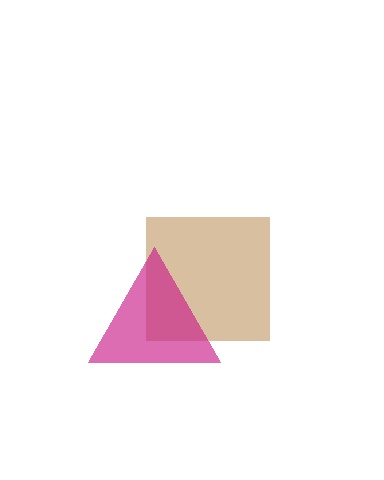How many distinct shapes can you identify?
There are 2 distinct shapes: a brown square, a magenta triangle.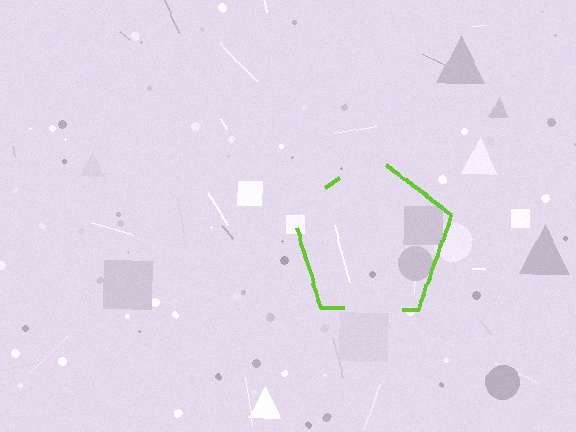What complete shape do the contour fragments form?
The contour fragments form a pentagon.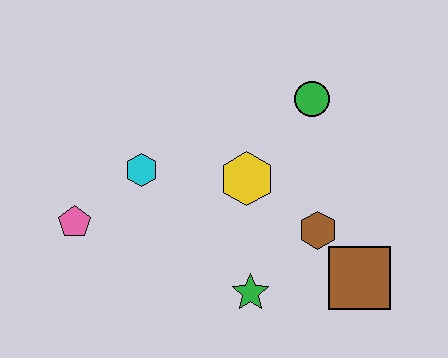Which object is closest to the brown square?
The brown hexagon is closest to the brown square.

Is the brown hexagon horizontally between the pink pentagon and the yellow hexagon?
No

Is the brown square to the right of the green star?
Yes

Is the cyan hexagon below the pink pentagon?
No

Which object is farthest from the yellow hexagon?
The pink pentagon is farthest from the yellow hexagon.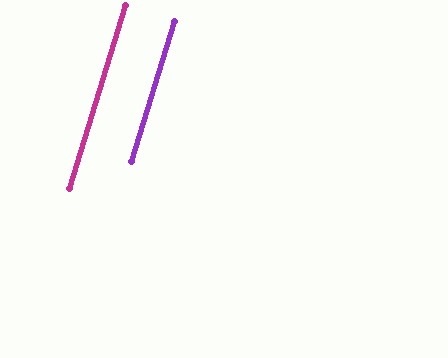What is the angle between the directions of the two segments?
Approximately 0 degrees.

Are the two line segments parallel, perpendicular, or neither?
Parallel — their directions differ by only 0.1°.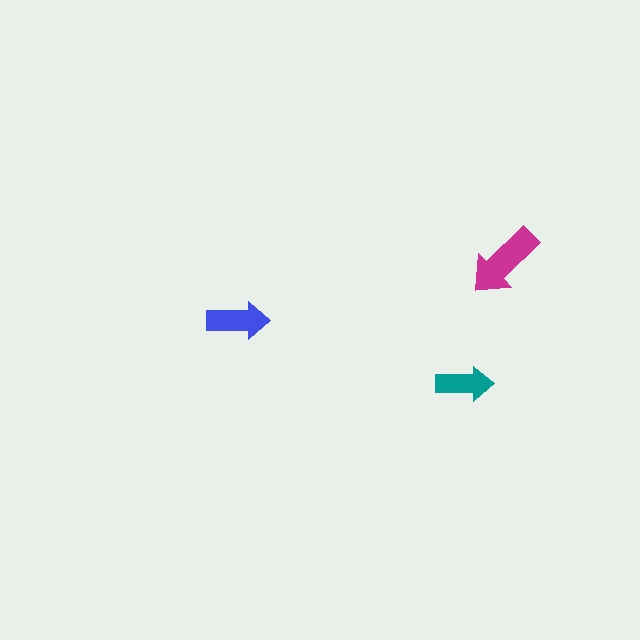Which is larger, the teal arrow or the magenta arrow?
The magenta one.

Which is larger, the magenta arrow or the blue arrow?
The magenta one.